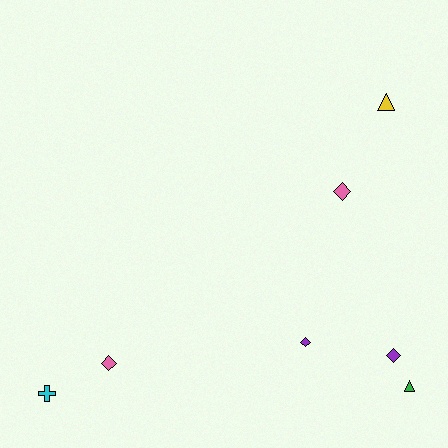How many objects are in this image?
There are 7 objects.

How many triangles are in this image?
There are 2 triangles.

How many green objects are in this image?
There is 1 green object.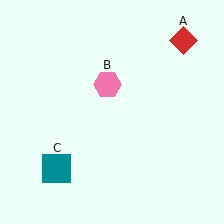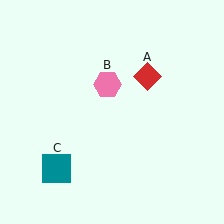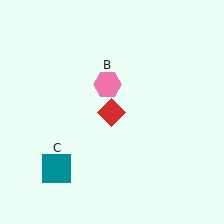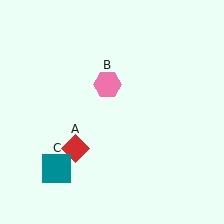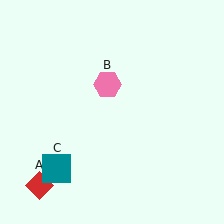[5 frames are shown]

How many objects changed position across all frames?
1 object changed position: red diamond (object A).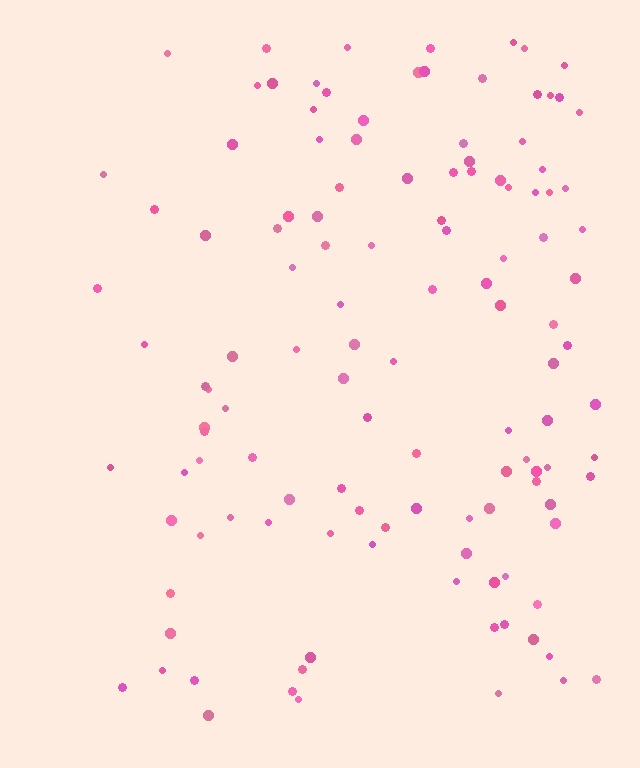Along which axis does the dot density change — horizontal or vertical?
Horizontal.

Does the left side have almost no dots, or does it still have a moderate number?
Still a moderate number, just noticeably fewer than the right.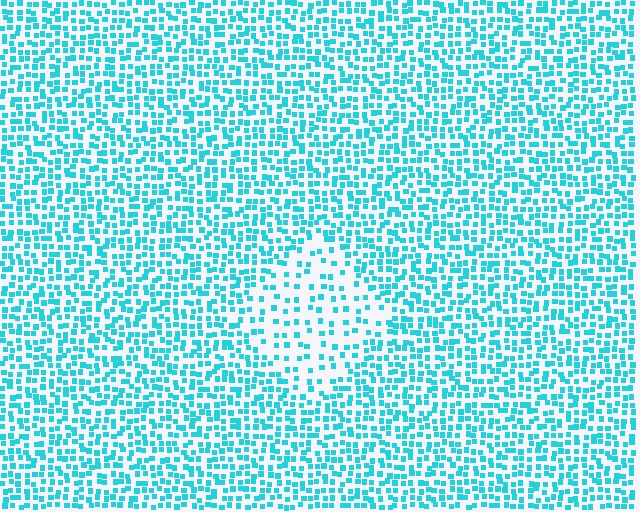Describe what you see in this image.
The image contains small cyan elements arranged at two different densities. A diamond-shaped region is visible where the elements are less densely packed than the surrounding area.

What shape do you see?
I see a diamond.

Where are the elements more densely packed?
The elements are more densely packed outside the diamond boundary.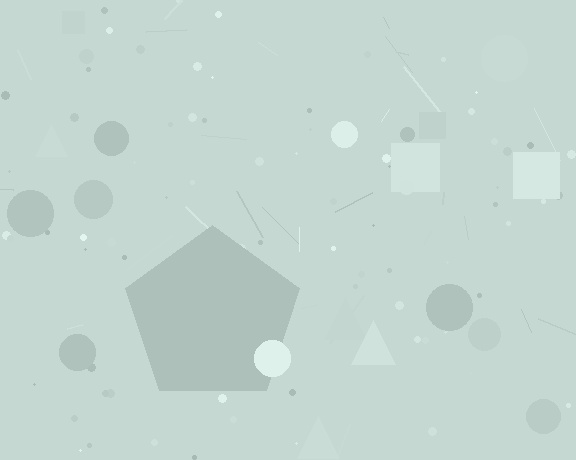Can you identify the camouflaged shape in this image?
The camouflaged shape is a pentagon.